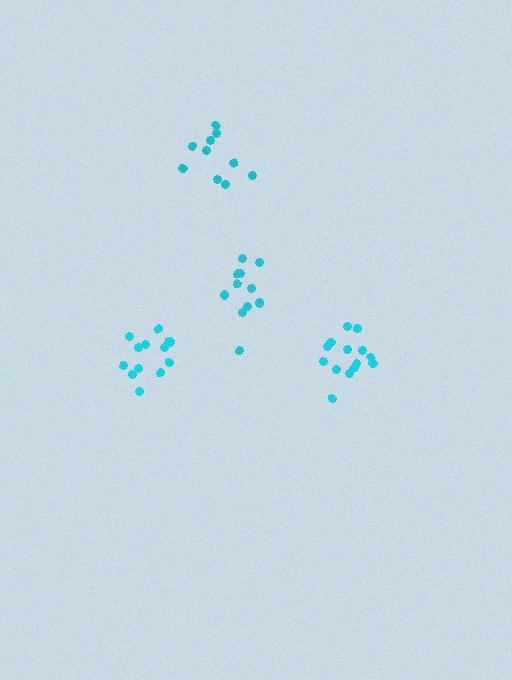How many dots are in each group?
Group 1: 10 dots, Group 2: 15 dots, Group 3: 12 dots, Group 4: 13 dots (50 total).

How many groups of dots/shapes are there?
There are 4 groups.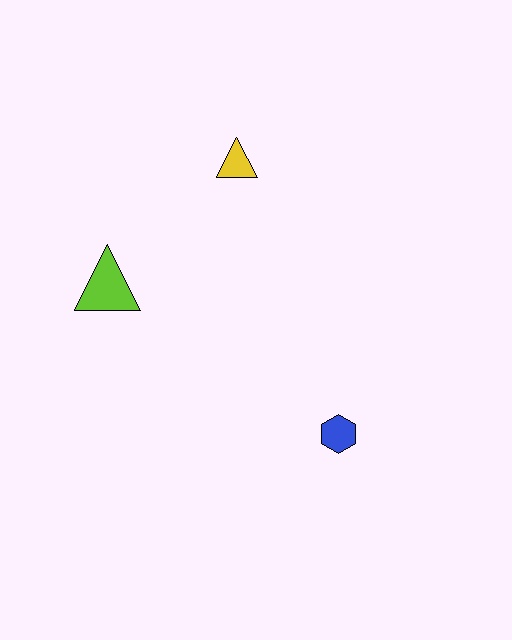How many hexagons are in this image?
There is 1 hexagon.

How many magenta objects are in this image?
There are no magenta objects.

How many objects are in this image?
There are 3 objects.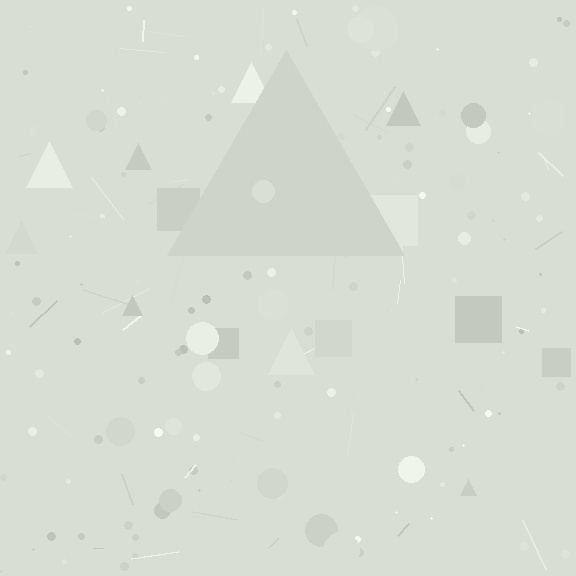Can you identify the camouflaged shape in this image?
The camouflaged shape is a triangle.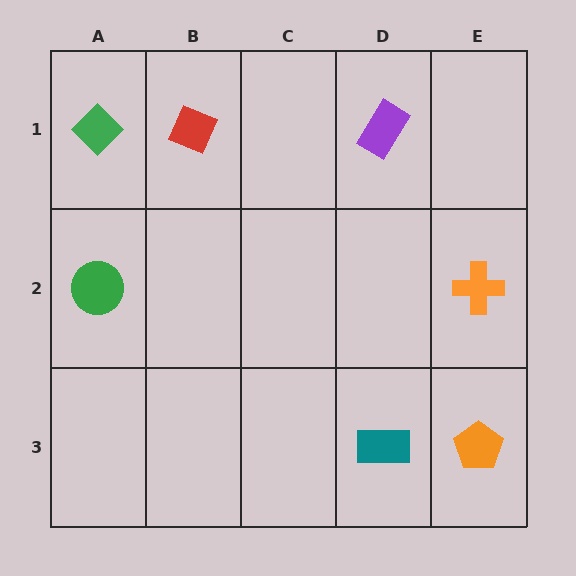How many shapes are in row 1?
3 shapes.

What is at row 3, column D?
A teal rectangle.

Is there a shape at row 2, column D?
No, that cell is empty.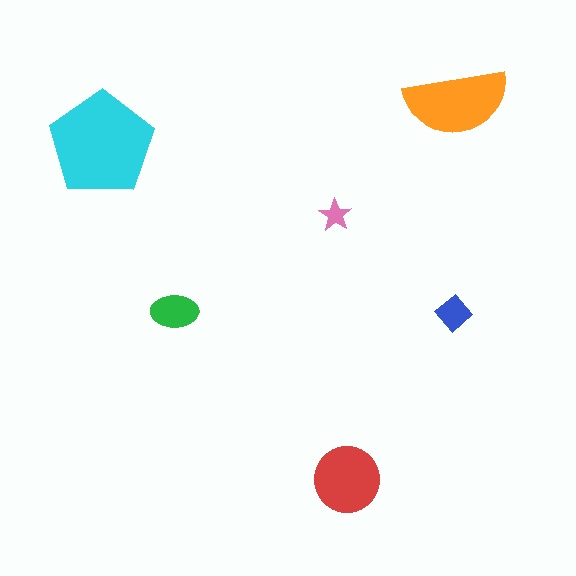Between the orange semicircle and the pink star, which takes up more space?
The orange semicircle.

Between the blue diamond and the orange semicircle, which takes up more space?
The orange semicircle.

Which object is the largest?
The cyan pentagon.